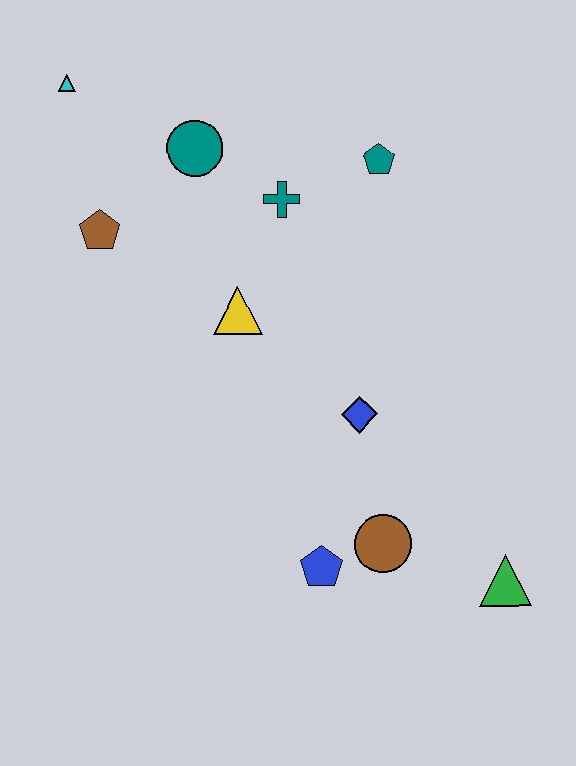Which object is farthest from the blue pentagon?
The cyan triangle is farthest from the blue pentagon.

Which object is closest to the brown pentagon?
The teal circle is closest to the brown pentagon.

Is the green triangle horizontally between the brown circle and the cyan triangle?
No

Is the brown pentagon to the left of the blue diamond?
Yes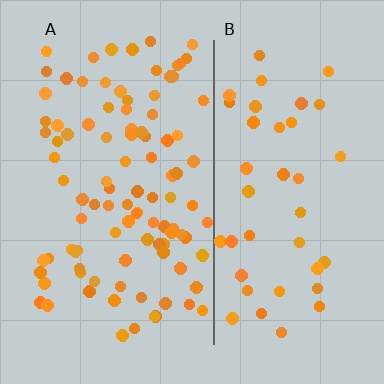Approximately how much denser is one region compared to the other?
Approximately 2.3× — region A over region B.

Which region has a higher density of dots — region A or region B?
A (the left).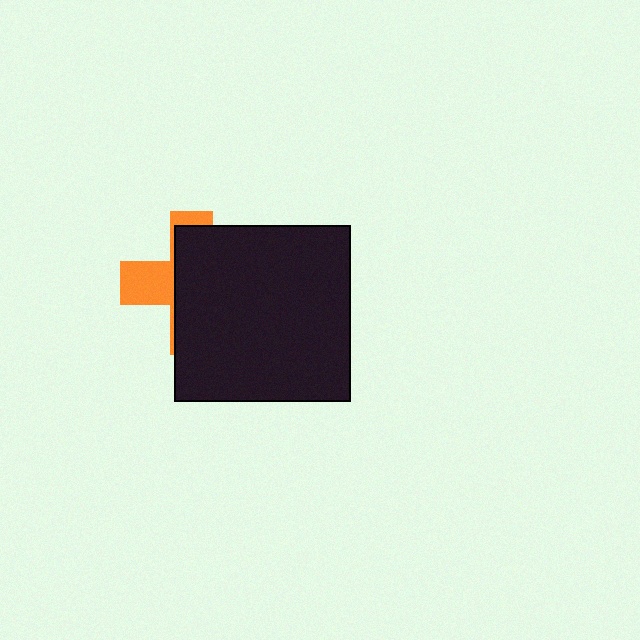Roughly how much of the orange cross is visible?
A small part of it is visible (roughly 31%).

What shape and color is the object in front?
The object in front is a black square.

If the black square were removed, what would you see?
You would see the complete orange cross.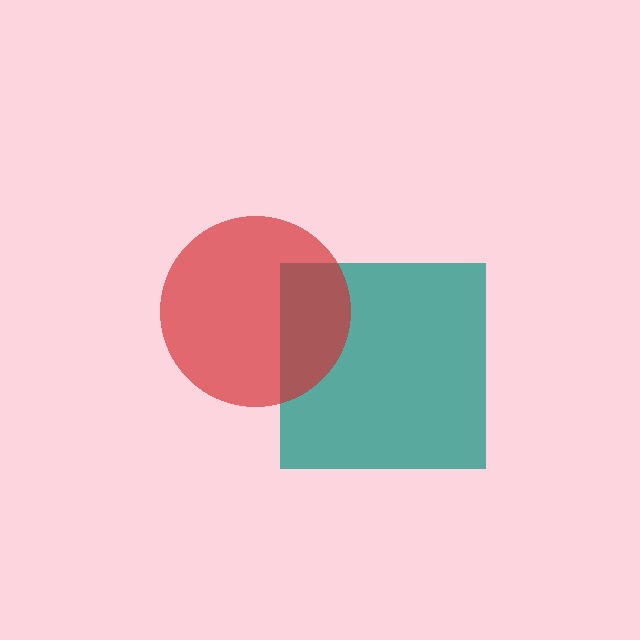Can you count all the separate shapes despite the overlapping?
Yes, there are 2 separate shapes.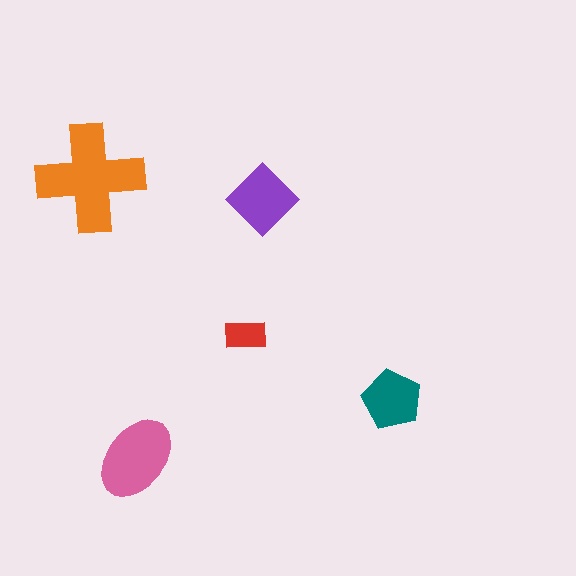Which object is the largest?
The orange cross.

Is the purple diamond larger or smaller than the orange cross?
Smaller.